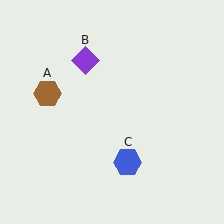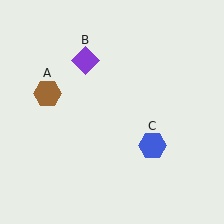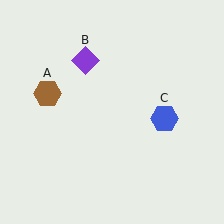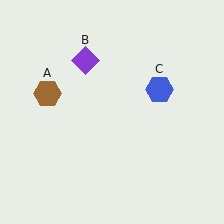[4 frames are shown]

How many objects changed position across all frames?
1 object changed position: blue hexagon (object C).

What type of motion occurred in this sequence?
The blue hexagon (object C) rotated counterclockwise around the center of the scene.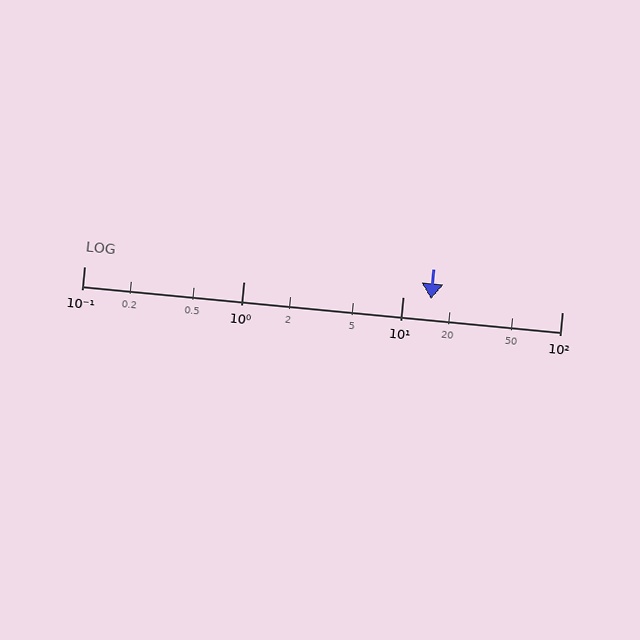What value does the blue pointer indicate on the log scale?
The pointer indicates approximately 15.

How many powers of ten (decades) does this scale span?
The scale spans 3 decades, from 0.1 to 100.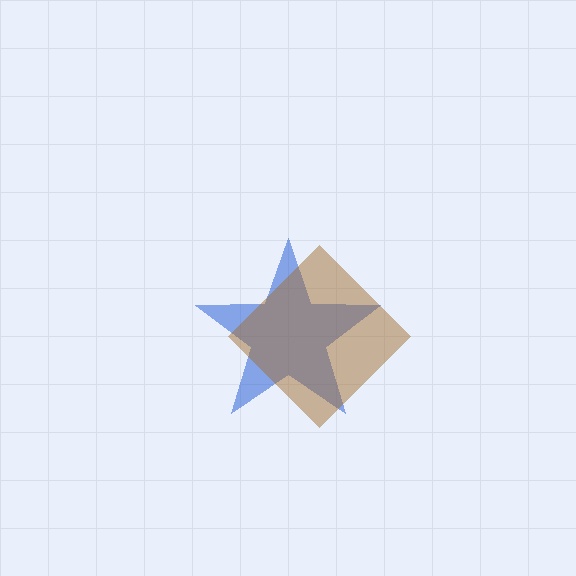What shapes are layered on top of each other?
The layered shapes are: a blue star, a brown diamond.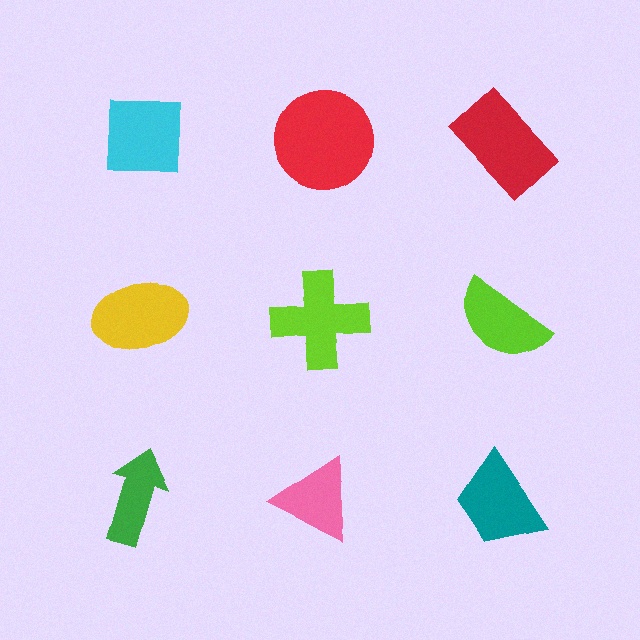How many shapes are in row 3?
3 shapes.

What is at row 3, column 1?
A green arrow.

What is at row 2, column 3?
A lime semicircle.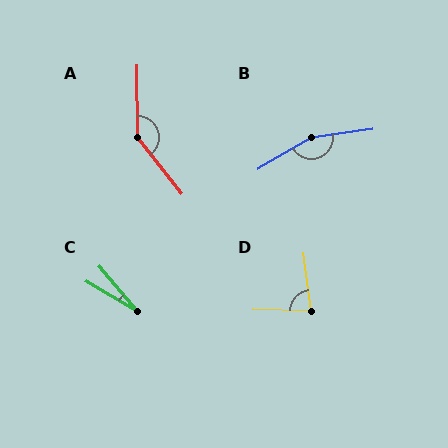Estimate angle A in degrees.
Approximately 142 degrees.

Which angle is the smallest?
C, at approximately 19 degrees.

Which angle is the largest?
B, at approximately 157 degrees.